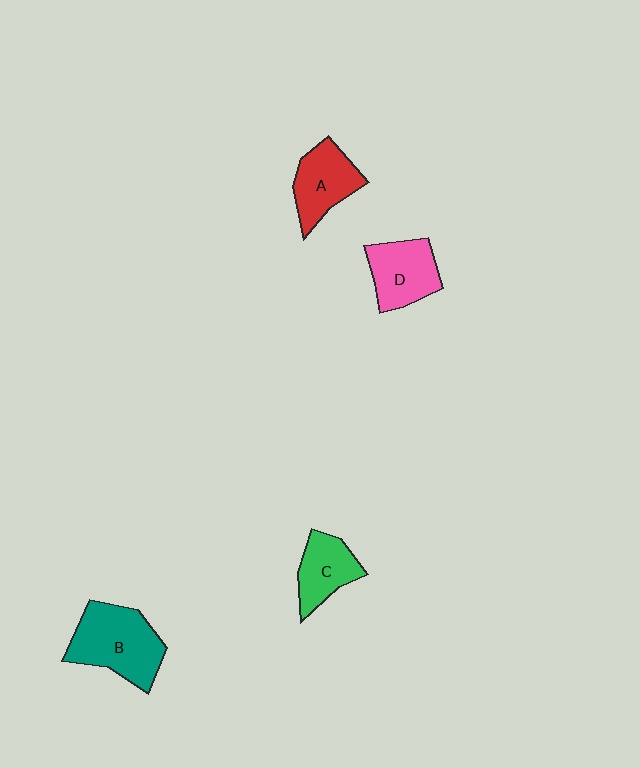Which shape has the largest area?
Shape B (teal).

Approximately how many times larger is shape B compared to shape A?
Approximately 1.4 times.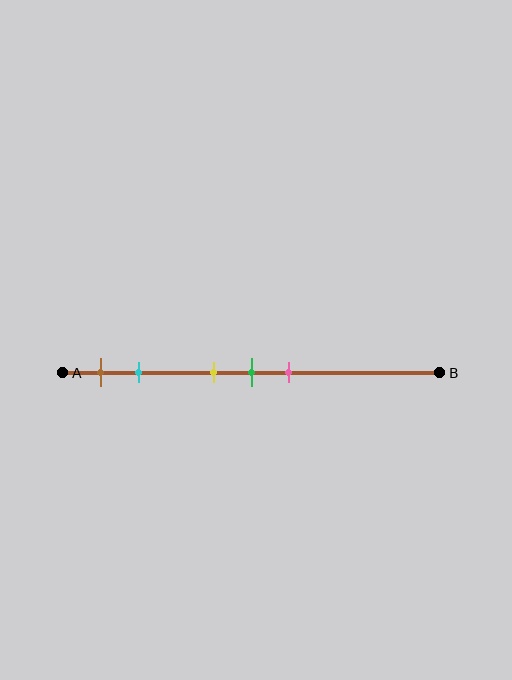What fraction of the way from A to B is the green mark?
The green mark is approximately 50% (0.5) of the way from A to B.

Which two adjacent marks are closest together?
The yellow and green marks are the closest adjacent pair.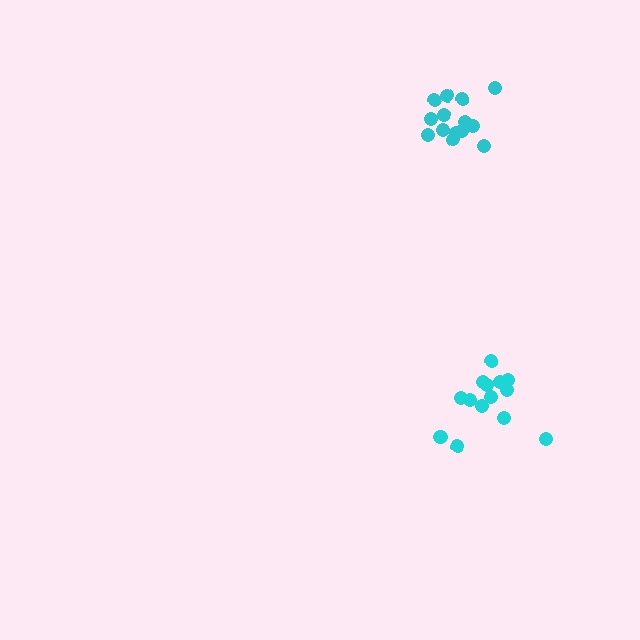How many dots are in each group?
Group 1: 14 dots, Group 2: 14 dots (28 total).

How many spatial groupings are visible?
There are 2 spatial groupings.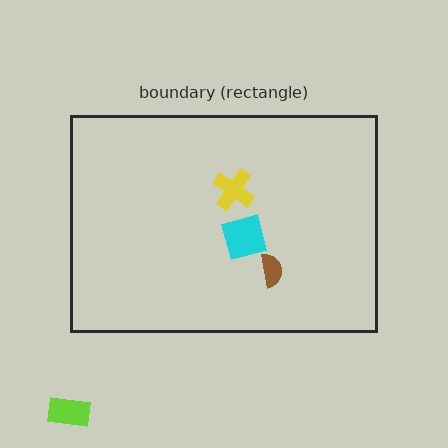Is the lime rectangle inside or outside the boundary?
Outside.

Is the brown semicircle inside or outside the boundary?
Inside.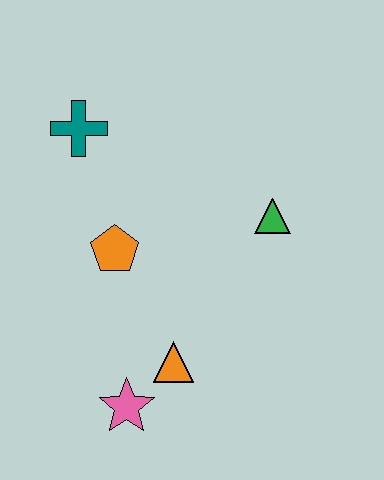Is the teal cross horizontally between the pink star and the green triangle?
No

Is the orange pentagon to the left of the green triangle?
Yes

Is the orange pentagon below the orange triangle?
No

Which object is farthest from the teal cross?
The pink star is farthest from the teal cross.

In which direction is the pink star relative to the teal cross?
The pink star is below the teal cross.